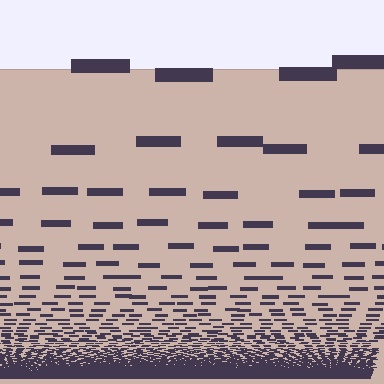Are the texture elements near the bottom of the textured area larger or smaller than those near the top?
Smaller. The gradient is inverted — elements near the bottom are smaller and denser.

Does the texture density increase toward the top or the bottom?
Density increases toward the bottom.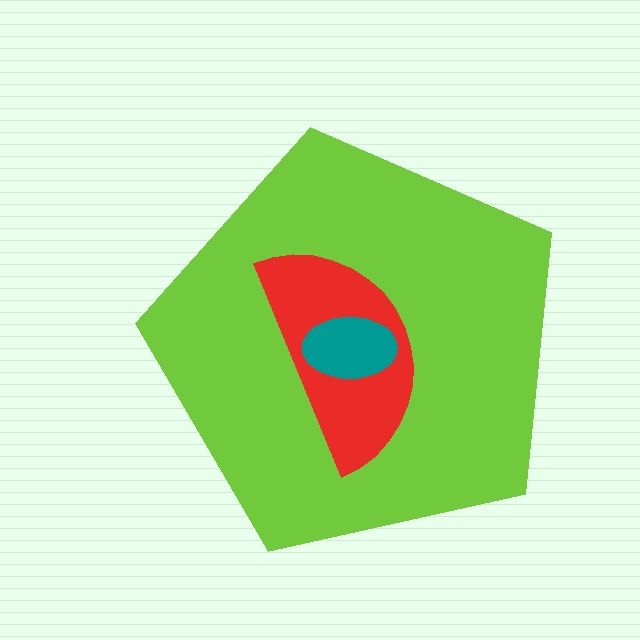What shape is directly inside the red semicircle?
The teal ellipse.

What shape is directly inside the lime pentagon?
The red semicircle.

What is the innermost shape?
The teal ellipse.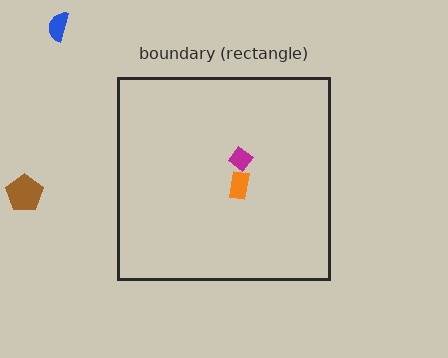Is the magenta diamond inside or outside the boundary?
Inside.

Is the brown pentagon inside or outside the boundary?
Outside.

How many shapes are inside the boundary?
2 inside, 2 outside.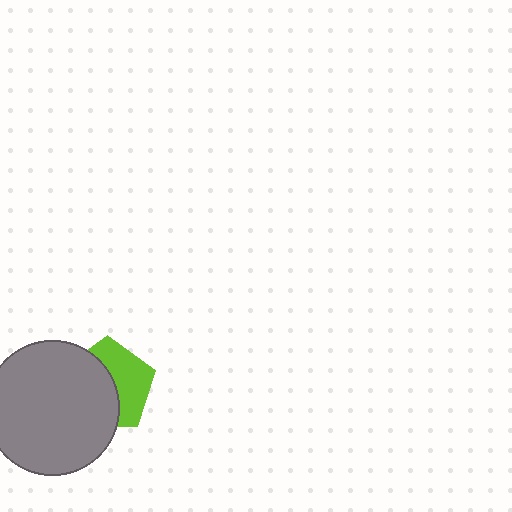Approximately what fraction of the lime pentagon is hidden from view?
Roughly 54% of the lime pentagon is hidden behind the gray circle.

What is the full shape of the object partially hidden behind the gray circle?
The partially hidden object is a lime pentagon.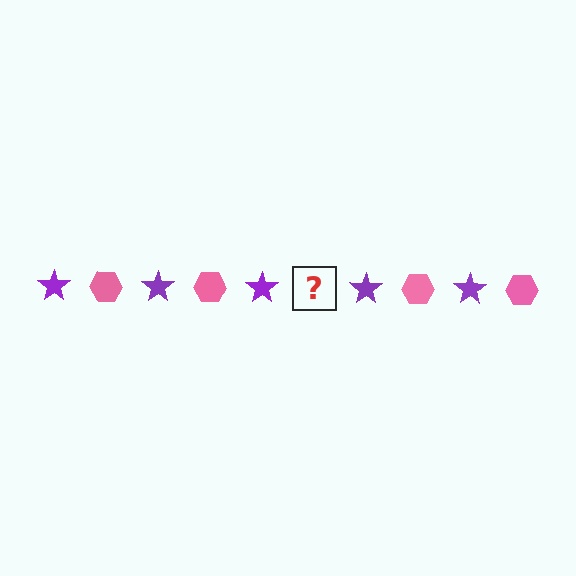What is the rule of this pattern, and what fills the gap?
The rule is that the pattern alternates between purple star and pink hexagon. The gap should be filled with a pink hexagon.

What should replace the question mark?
The question mark should be replaced with a pink hexagon.